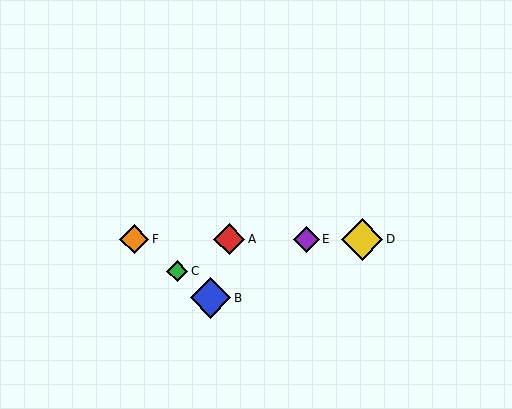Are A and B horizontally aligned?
No, A is at y≈239 and B is at y≈298.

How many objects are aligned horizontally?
4 objects (A, D, E, F) are aligned horizontally.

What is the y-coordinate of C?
Object C is at y≈271.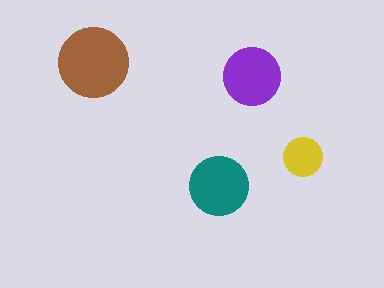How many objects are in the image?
There are 4 objects in the image.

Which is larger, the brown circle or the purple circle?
The brown one.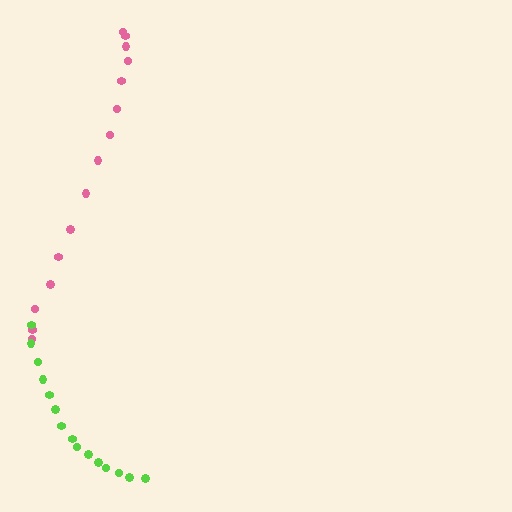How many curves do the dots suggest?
There are 2 distinct paths.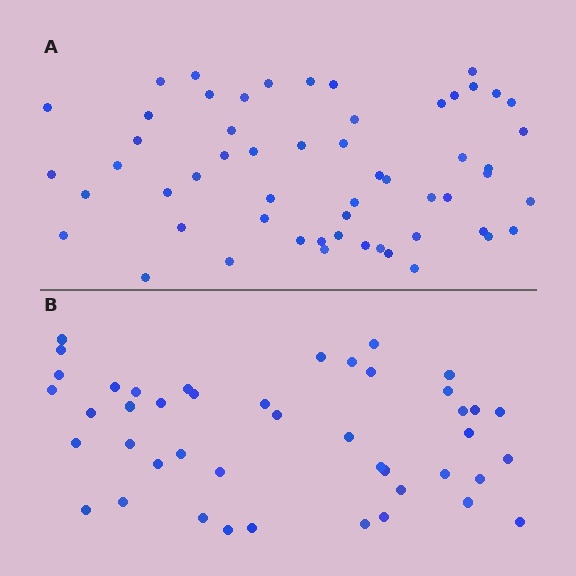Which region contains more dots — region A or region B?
Region A (the top region) has more dots.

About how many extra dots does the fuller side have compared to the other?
Region A has roughly 12 or so more dots than region B.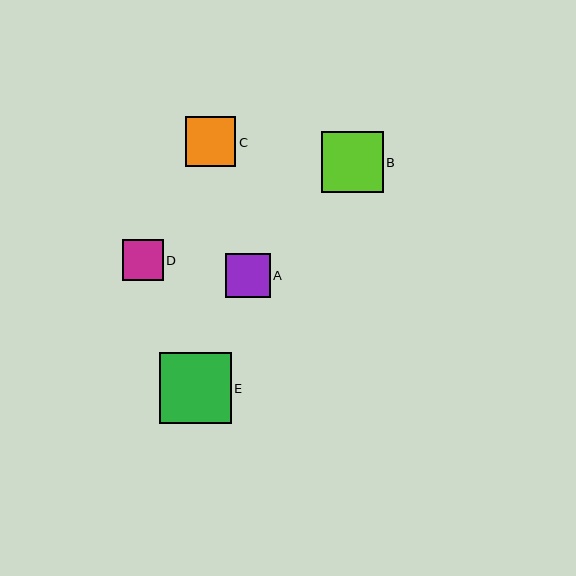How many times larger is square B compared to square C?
Square B is approximately 1.2 times the size of square C.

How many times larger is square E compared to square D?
Square E is approximately 1.8 times the size of square D.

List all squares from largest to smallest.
From largest to smallest: E, B, C, A, D.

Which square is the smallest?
Square D is the smallest with a size of approximately 40 pixels.